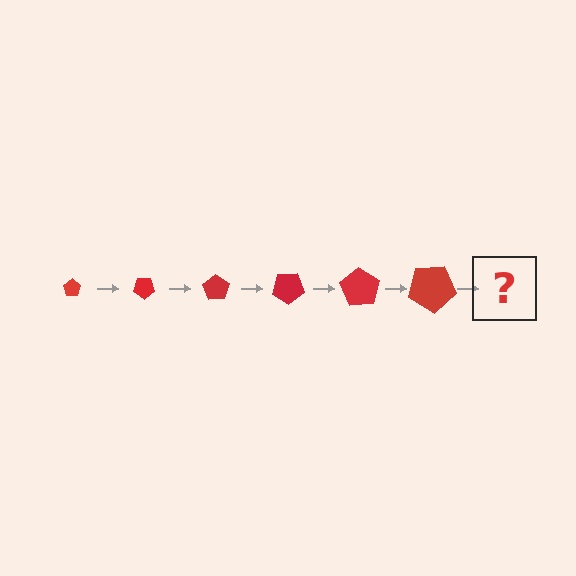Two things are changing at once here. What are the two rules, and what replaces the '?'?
The two rules are that the pentagon grows larger each step and it rotates 35 degrees each step. The '?' should be a pentagon, larger than the previous one and rotated 210 degrees from the start.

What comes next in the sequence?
The next element should be a pentagon, larger than the previous one and rotated 210 degrees from the start.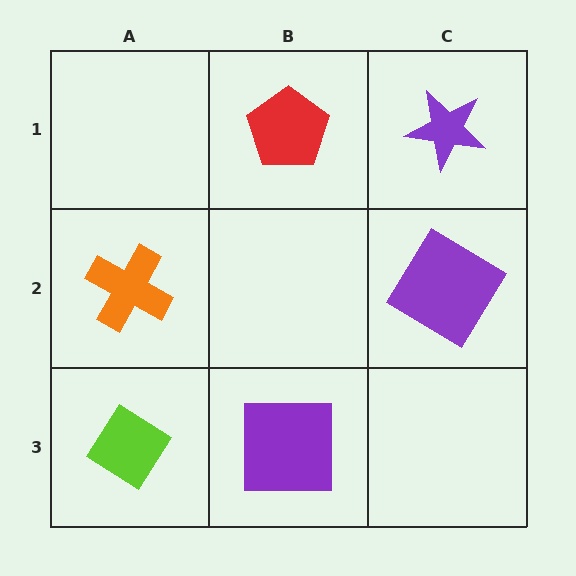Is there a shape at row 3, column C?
No, that cell is empty.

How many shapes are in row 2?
2 shapes.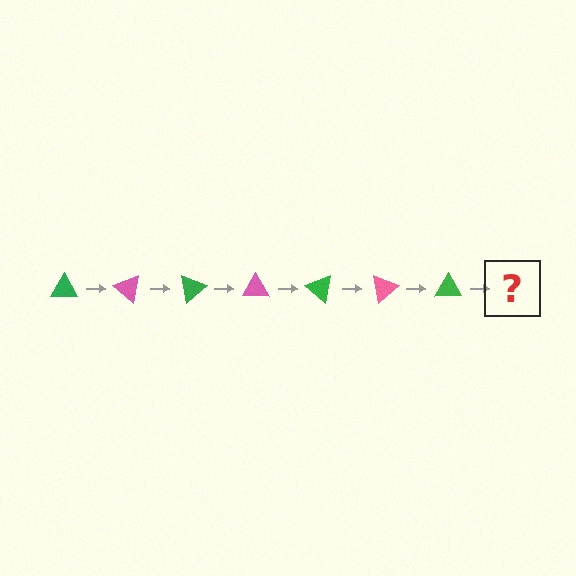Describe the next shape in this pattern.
It should be a pink triangle, rotated 280 degrees from the start.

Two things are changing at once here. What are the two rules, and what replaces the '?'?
The two rules are that it rotates 40 degrees each step and the color cycles through green and pink. The '?' should be a pink triangle, rotated 280 degrees from the start.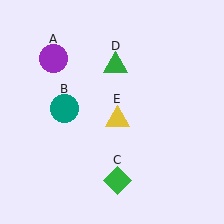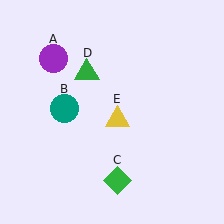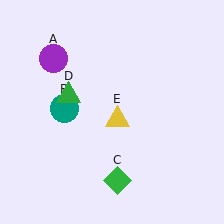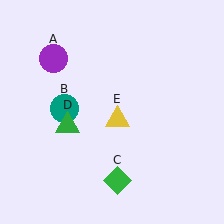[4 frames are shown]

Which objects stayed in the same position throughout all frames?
Purple circle (object A) and teal circle (object B) and green diamond (object C) and yellow triangle (object E) remained stationary.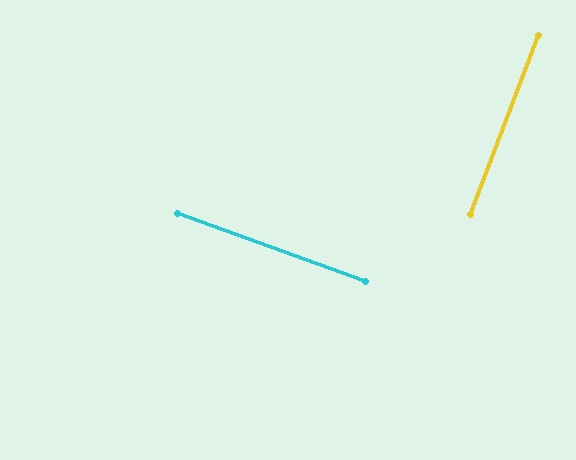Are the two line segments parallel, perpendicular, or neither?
Perpendicular — they meet at approximately 89°.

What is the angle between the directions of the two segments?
Approximately 89 degrees.